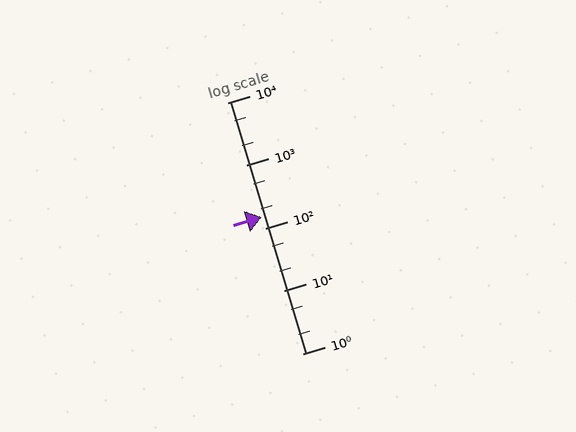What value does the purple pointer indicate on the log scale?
The pointer indicates approximately 150.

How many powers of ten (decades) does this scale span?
The scale spans 4 decades, from 1 to 10000.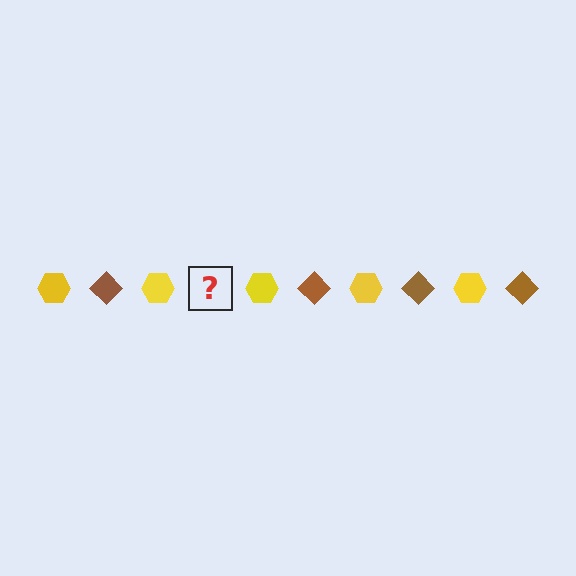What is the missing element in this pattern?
The missing element is a brown diamond.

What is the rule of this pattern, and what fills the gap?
The rule is that the pattern alternates between yellow hexagon and brown diamond. The gap should be filled with a brown diamond.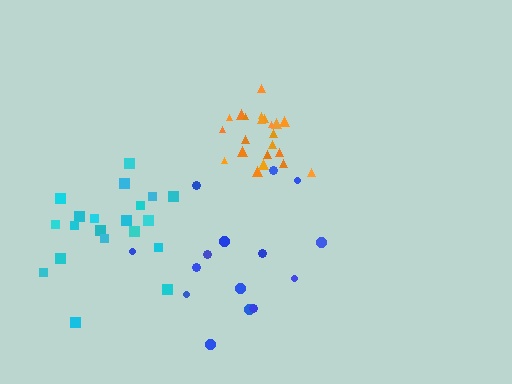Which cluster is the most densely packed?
Orange.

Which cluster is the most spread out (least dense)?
Blue.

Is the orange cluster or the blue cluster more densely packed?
Orange.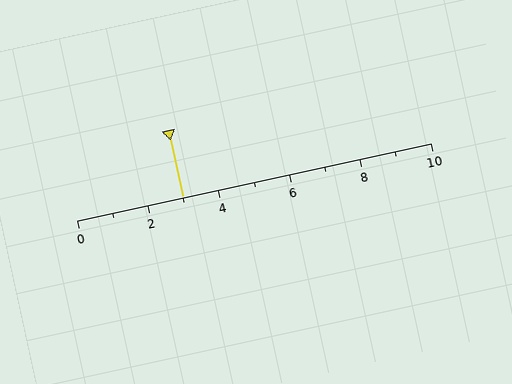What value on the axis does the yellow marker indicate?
The marker indicates approximately 3.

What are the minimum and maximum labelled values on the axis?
The axis runs from 0 to 10.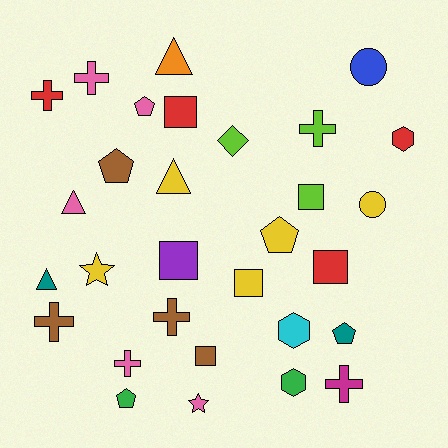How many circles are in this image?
There are 2 circles.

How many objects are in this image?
There are 30 objects.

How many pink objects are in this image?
There are 5 pink objects.